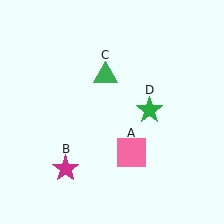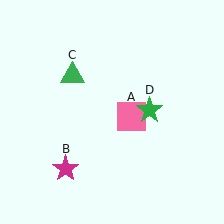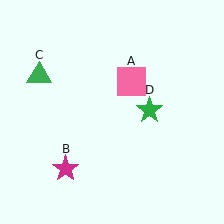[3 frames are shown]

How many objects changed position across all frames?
2 objects changed position: pink square (object A), green triangle (object C).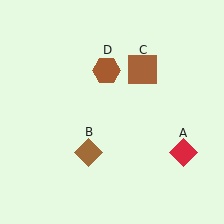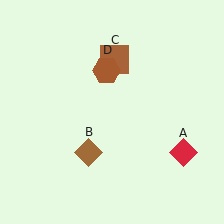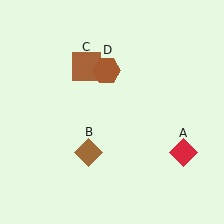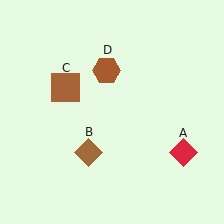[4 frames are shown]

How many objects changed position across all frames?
1 object changed position: brown square (object C).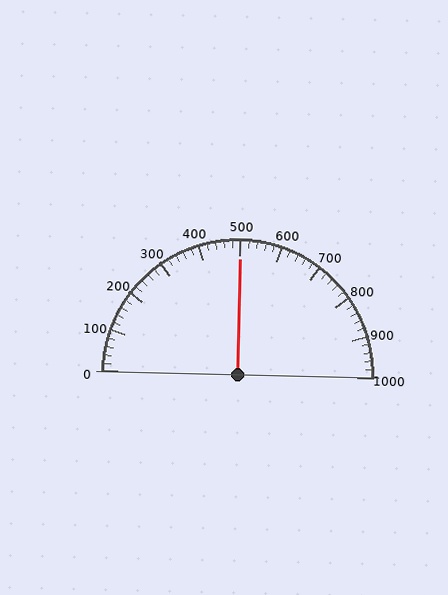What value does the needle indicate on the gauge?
The needle indicates approximately 500.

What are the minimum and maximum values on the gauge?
The gauge ranges from 0 to 1000.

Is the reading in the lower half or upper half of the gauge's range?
The reading is in the upper half of the range (0 to 1000).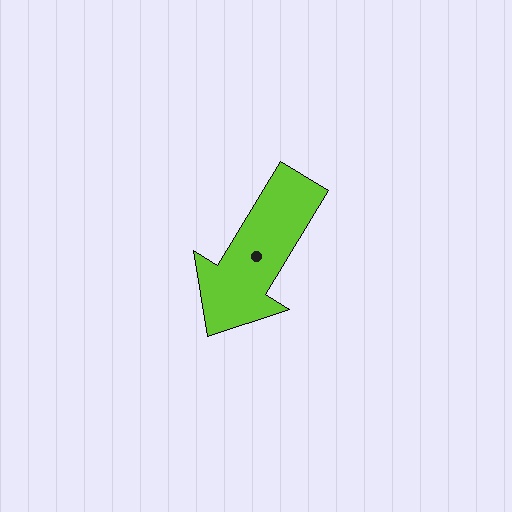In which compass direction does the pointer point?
Southwest.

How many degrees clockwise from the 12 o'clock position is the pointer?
Approximately 211 degrees.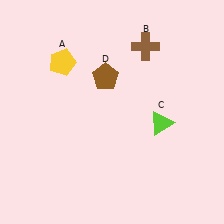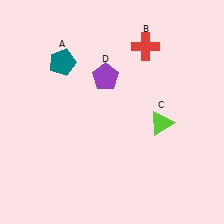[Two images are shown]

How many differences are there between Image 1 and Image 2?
There are 3 differences between the two images.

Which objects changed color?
A changed from yellow to teal. B changed from brown to red. D changed from brown to purple.